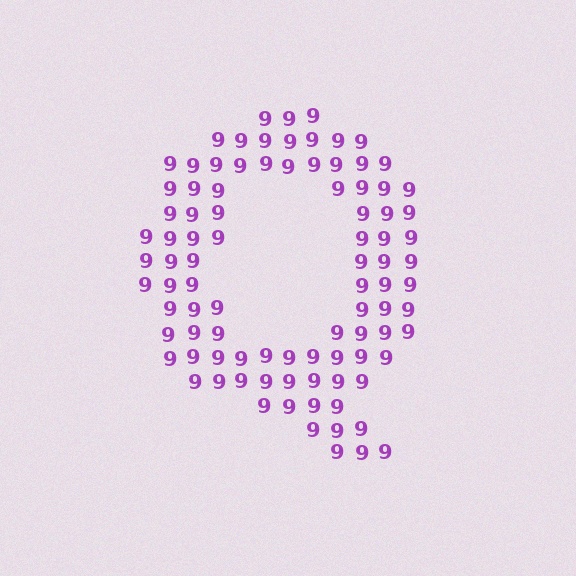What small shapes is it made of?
It is made of small digit 9's.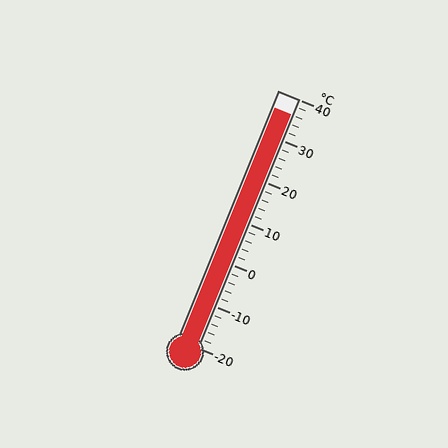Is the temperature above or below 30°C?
The temperature is above 30°C.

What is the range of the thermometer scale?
The thermometer scale ranges from -20°C to 40°C.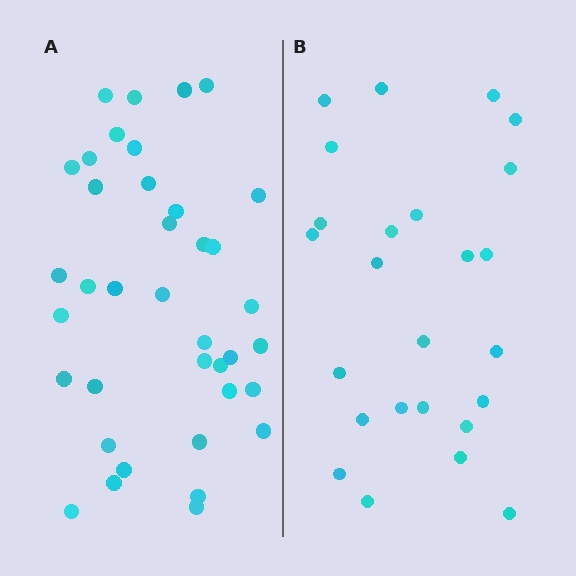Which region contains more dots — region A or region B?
Region A (the left region) has more dots.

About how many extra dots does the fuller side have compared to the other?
Region A has approximately 15 more dots than region B.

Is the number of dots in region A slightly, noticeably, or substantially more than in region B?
Region A has substantially more. The ratio is roughly 1.5 to 1.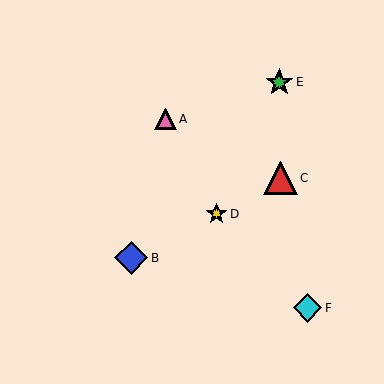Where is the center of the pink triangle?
The center of the pink triangle is at (166, 119).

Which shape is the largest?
The blue diamond (labeled B) is the largest.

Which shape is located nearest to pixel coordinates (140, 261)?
The blue diamond (labeled B) at (131, 258) is nearest to that location.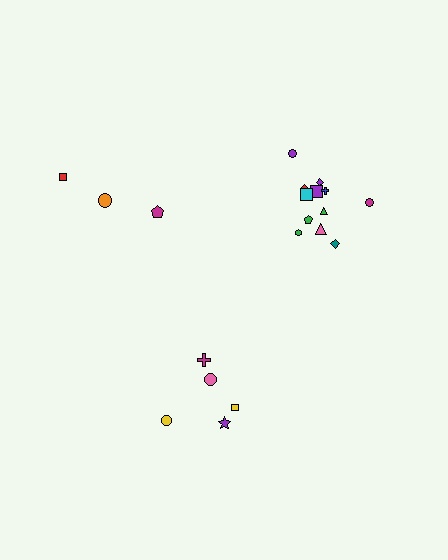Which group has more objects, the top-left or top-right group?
The top-right group.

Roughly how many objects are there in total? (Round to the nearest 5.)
Roughly 20 objects in total.